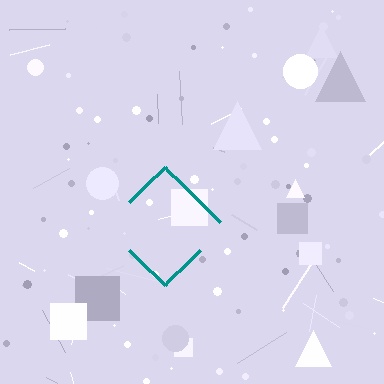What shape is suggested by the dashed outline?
The dashed outline suggests a diamond.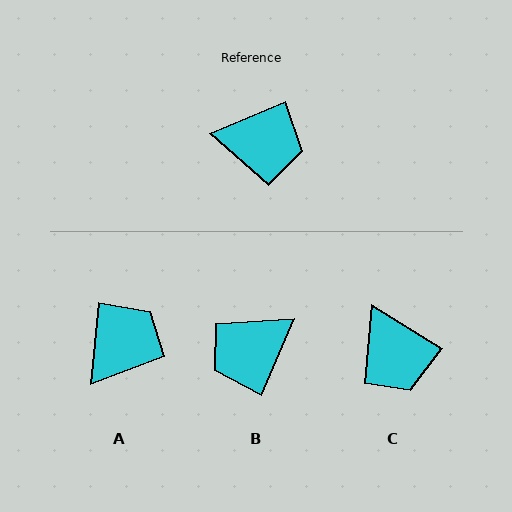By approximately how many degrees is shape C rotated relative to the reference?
Approximately 55 degrees clockwise.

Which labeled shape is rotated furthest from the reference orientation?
B, about 136 degrees away.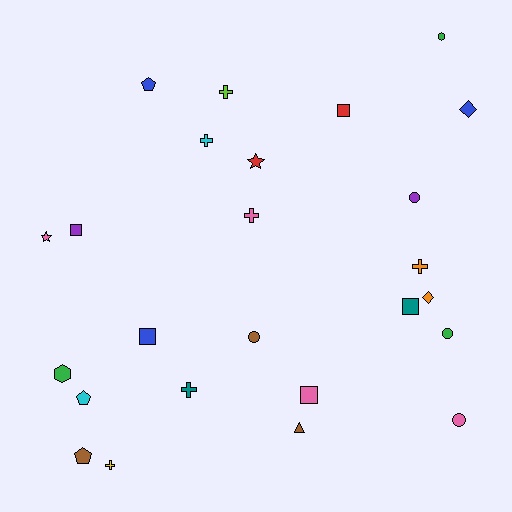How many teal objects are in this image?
There are 2 teal objects.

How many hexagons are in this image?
There are 2 hexagons.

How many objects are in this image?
There are 25 objects.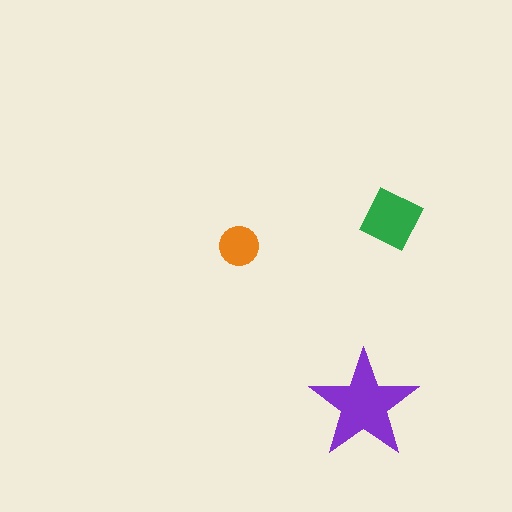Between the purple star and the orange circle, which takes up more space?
The purple star.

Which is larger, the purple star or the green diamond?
The purple star.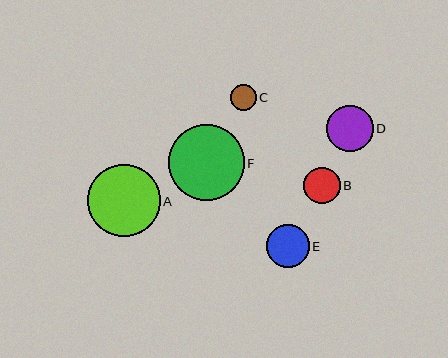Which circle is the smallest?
Circle C is the smallest with a size of approximately 26 pixels.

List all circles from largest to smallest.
From largest to smallest: F, A, D, E, B, C.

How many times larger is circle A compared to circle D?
Circle A is approximately 1.5 times the size of circle D.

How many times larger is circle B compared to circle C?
Circle B is approximately 1.4 times the size of circle C.